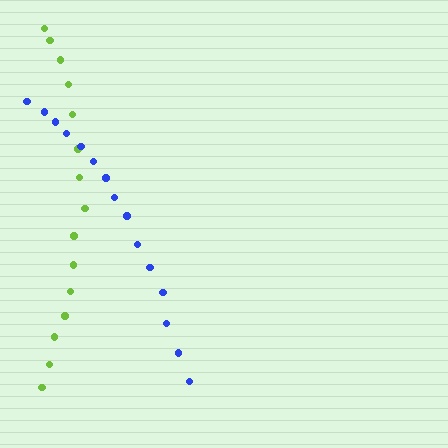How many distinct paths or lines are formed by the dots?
There are 2 distinct paths.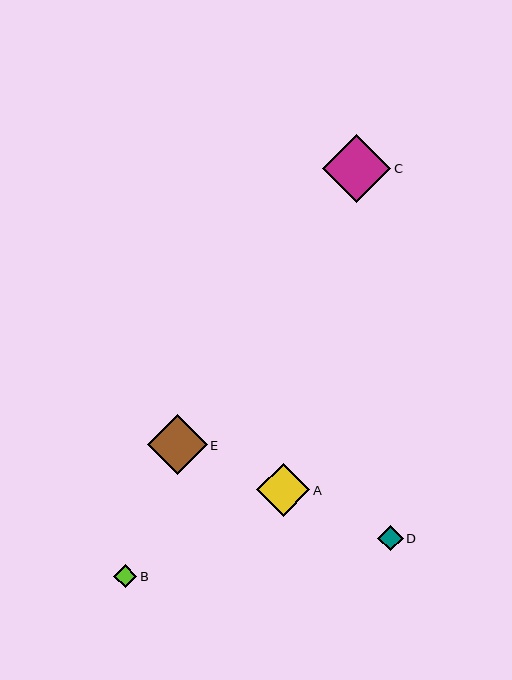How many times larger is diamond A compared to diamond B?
Diamond A is approximately 2.3 times the size of diamond B.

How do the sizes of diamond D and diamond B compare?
Diamond D and diamond B are approximately the same size.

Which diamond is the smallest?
Diamond B is the smallest with a size of approximately 23 pixels.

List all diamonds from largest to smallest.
From largest to smallest: C, E, A, D, B.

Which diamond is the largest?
Diamond C is the largest with a size of approximately 68 pixels.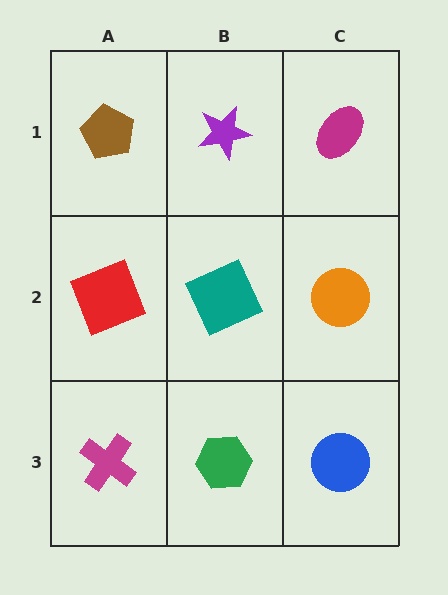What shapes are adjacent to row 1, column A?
A red square (row 2, column A), a purple star (row 1, column B).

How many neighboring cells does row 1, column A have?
2.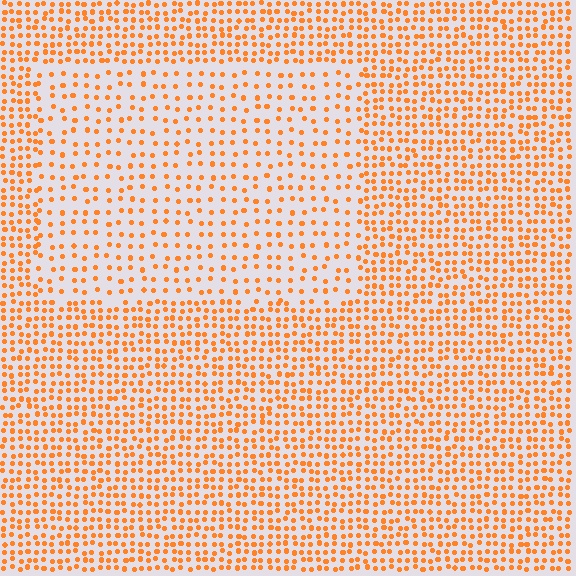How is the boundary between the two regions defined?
The boundary is defined by a change in element density (approximately 2.0x ratio). All elements are the same color, size, and shape.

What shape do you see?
I see a rectangle.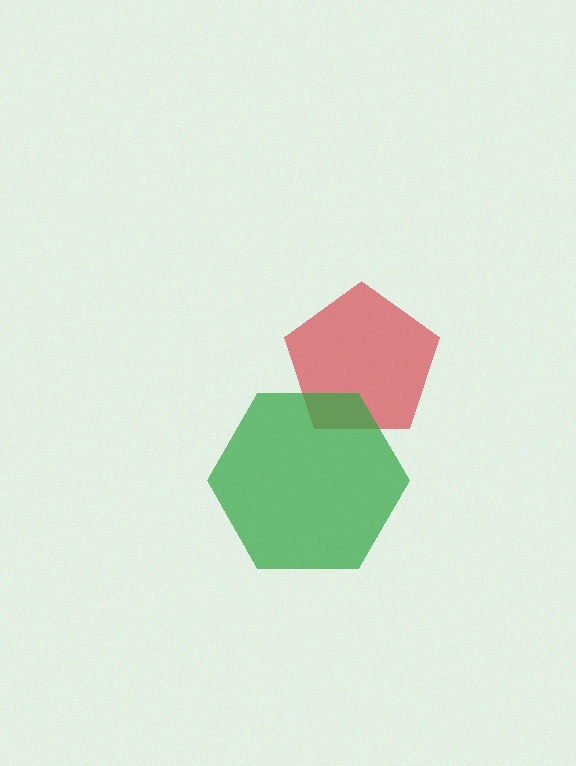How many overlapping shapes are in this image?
There are 2 overlapping shapes in the image.